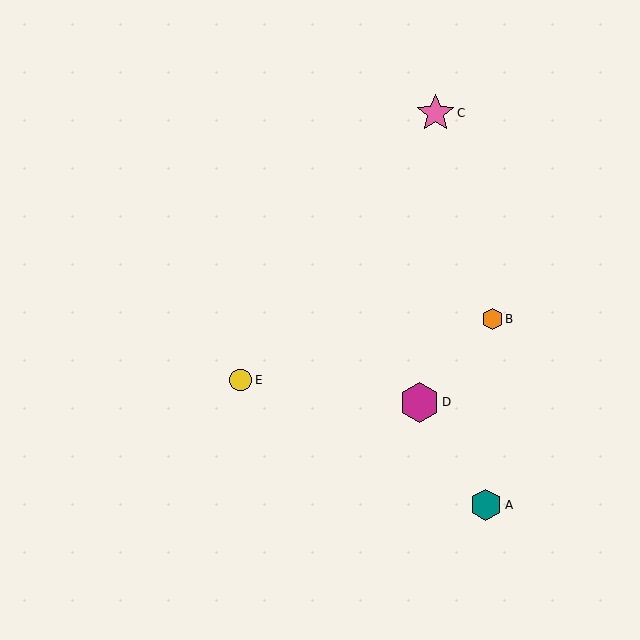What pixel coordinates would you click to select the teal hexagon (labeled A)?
Click at (486, 505) to select the teal hexagon A.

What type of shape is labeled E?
Shape E is a yellow circle.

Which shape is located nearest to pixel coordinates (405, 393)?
The magenta hexagon (labeled D) at (419, 402) is nearest to that location.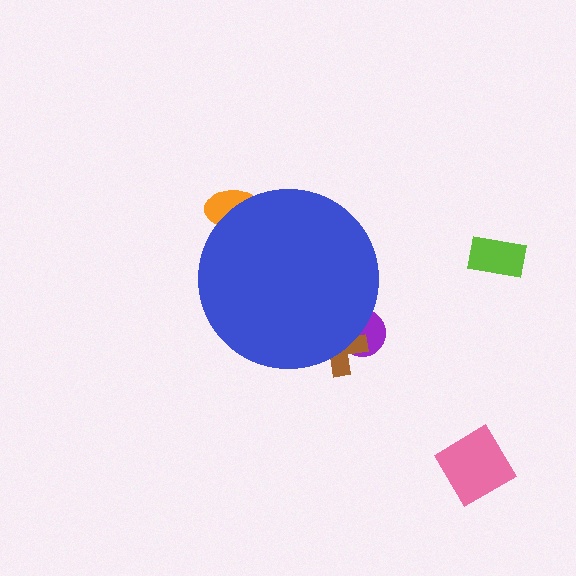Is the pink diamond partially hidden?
No, the pink diamond is fully visible.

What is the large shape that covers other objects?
A blue circle.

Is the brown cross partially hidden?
Yes, the brown cross is partially hidden behind the blue circle.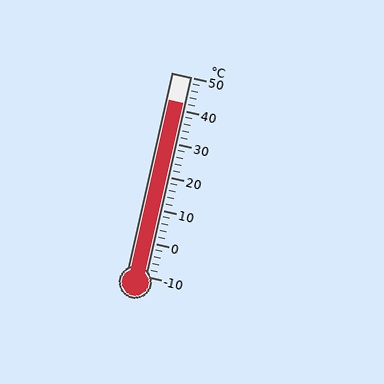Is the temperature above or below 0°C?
The temperature is above 0°C.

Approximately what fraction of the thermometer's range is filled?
The thermometer is filled to approximately 85% of its range.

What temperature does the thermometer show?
The thermometer shows approximately 42°C.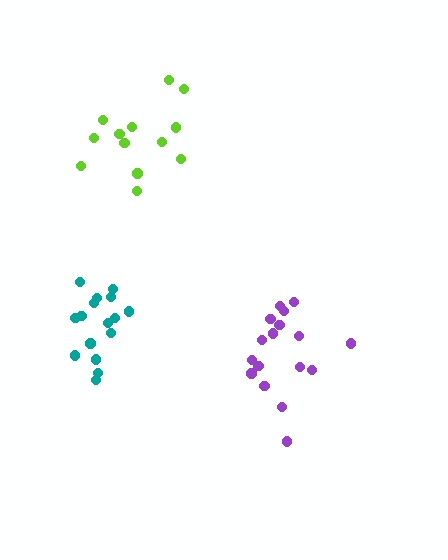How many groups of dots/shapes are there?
There are 3 groups.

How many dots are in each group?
Group 1: 13 dots, Group 2: 17 dots, Group 3: 16 dots (46 total).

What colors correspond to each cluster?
The clusters are colored: lime, purple, teal.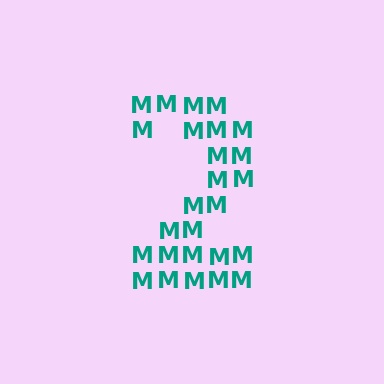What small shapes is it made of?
It is made of small letter M's.